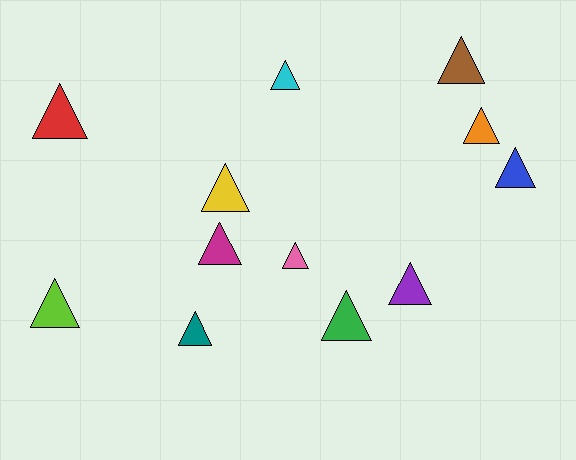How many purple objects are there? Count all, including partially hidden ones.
There is 1 purple object.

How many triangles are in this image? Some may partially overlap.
There are 12 triangles.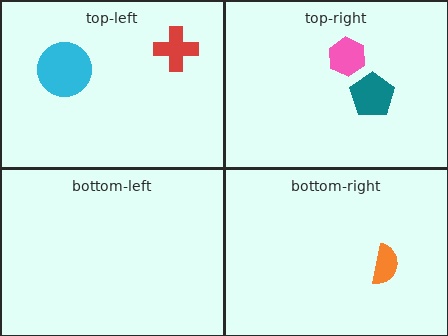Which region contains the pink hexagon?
The top-right region.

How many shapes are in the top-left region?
2.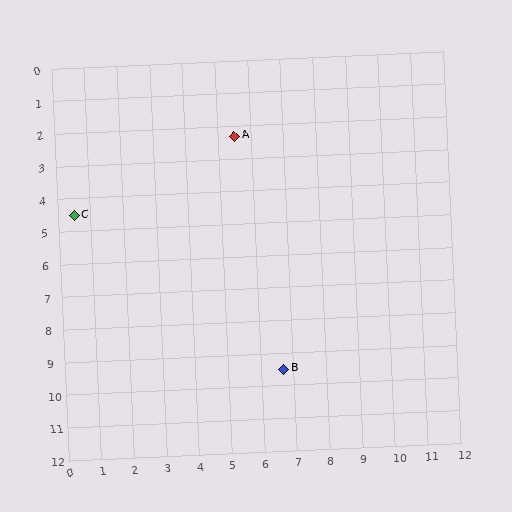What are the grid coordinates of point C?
Point C is at approximately (0.5, 4.5).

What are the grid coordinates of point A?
Point A is at approximately (5.5, 2.3).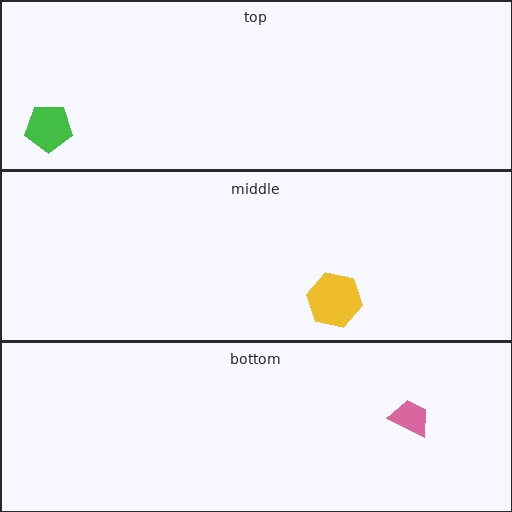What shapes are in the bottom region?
The pink trapezoid.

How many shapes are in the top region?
1.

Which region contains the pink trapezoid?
The bottom region.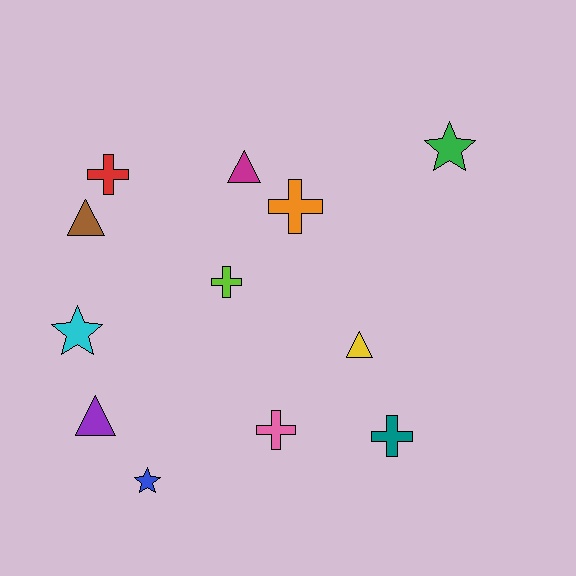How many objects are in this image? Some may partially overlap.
There are 12 objects.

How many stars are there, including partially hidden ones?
There are 3 stars.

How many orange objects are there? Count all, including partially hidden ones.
There is 1 orange object.